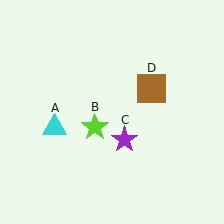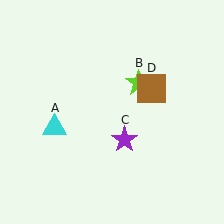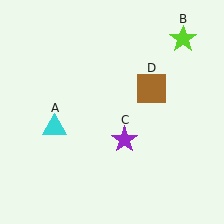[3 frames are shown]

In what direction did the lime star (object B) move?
The lime star (object B) moved up and to the right.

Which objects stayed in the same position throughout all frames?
Cyan triangle (object A) and purple star (object C) and brown square (object D) remained stationary.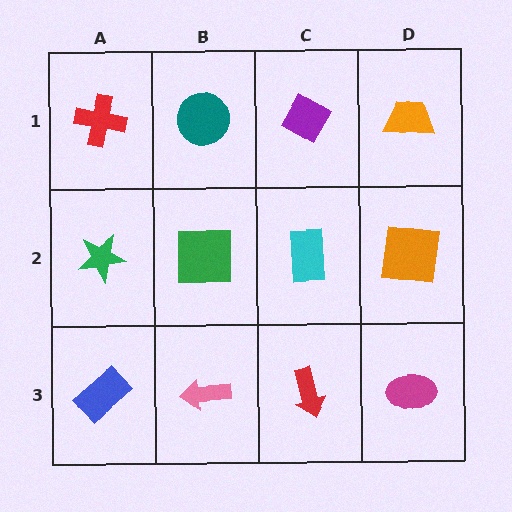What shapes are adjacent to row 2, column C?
A purple diamond (row 1, column C), a red arrow (row 3, column C), a green square (row 2, column B), an orange square (row 2, column D).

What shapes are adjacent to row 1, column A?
A green star (row 2, column A), a teal circle (row 1, column B).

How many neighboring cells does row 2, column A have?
3.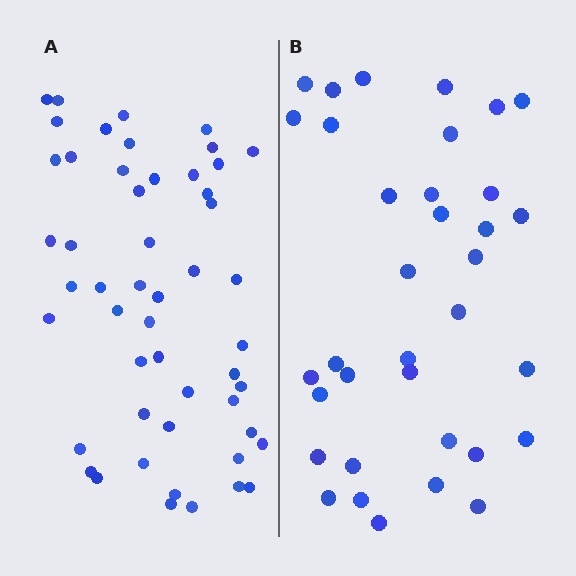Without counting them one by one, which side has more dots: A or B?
Region A (the left region) has more dots.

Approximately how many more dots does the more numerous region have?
Region A has approximately 15 more dots than region B.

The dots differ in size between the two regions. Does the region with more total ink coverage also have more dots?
No. Region B has more total ink coverage because its dots are larger, but region A actually contains more individual dots. Total area can be misleading — the number of items is what matters here.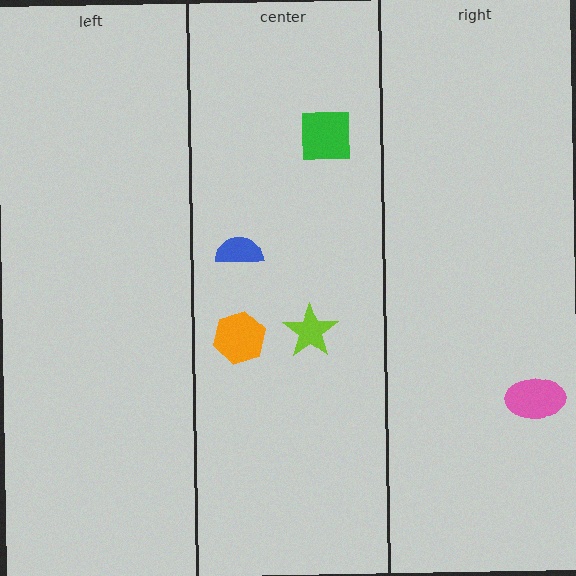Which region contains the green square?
The center region.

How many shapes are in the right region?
1.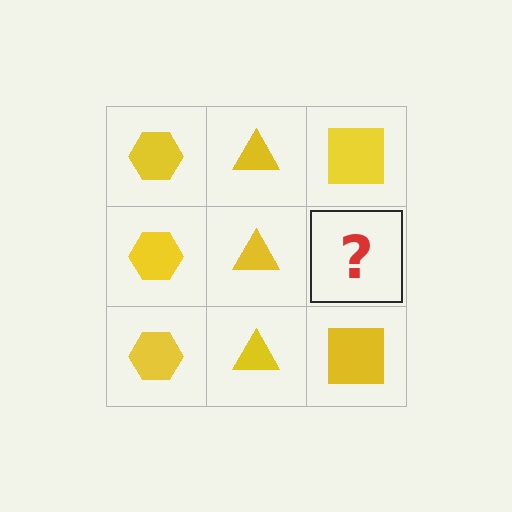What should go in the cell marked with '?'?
The missing cell should contain a yellow square.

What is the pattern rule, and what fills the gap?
The rule is that each column has a consistent shape. The gap should be filled with a yellow square.